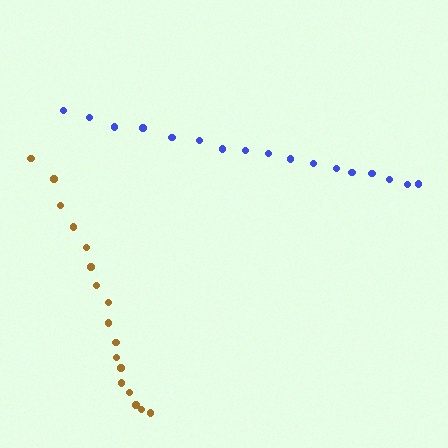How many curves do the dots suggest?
There are 2 distinct paths.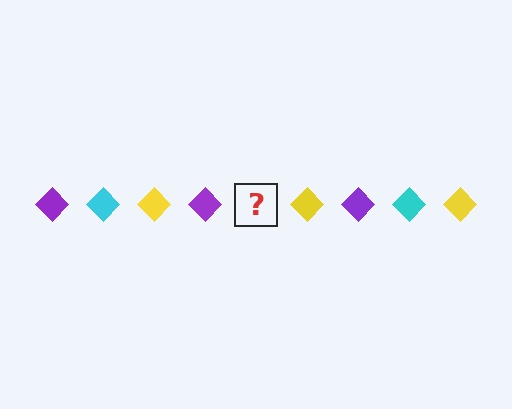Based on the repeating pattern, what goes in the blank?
The blank should be a cyan diamond.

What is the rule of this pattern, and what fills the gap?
The rule is that the pattern cycles through purple, cyan, yellow diamonds. The gap should be filled with a cyan diamond.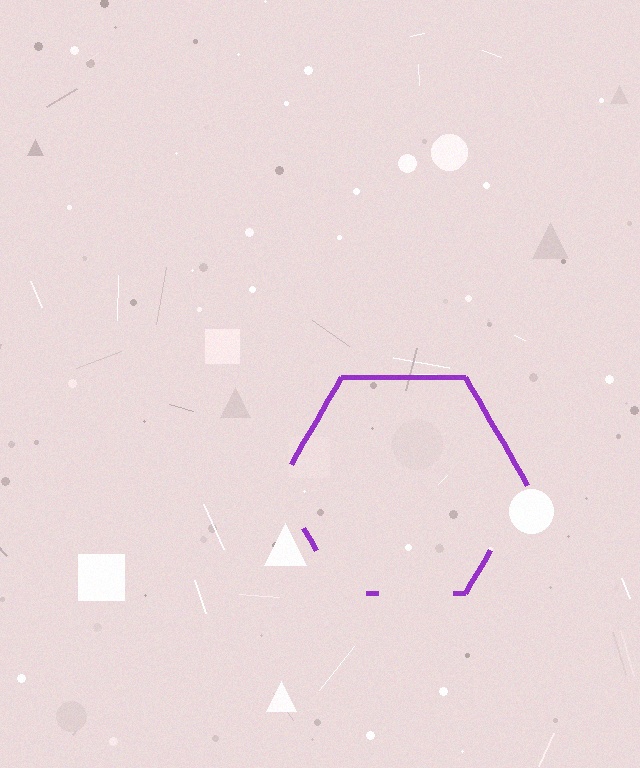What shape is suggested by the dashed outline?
The dashed outline suggests a hexagon.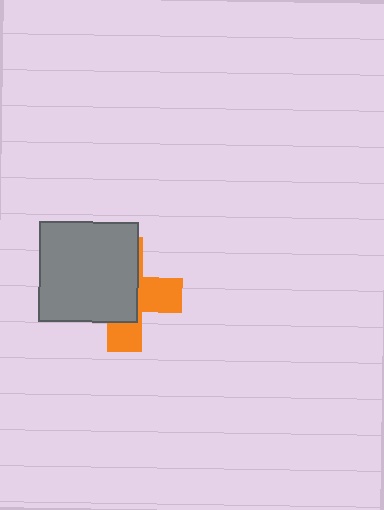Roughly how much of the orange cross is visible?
A small part of it is visible (roughly 41%).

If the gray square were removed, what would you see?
You would see the complete orange cross.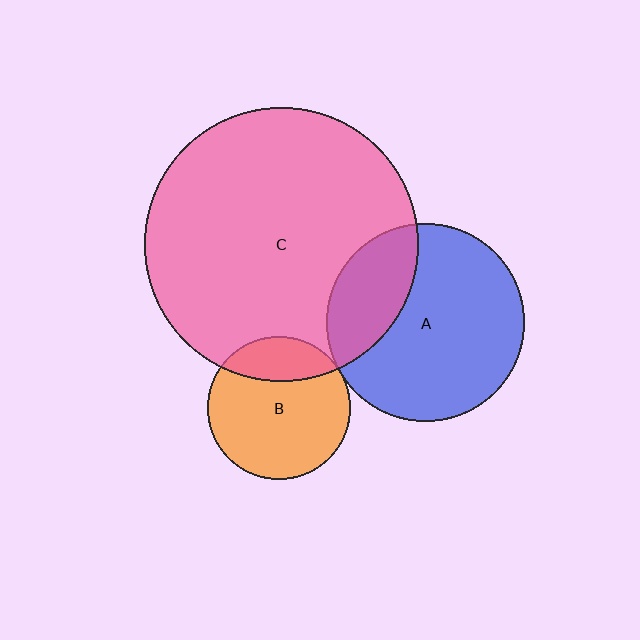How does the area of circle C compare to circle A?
Approximately 1.9 times.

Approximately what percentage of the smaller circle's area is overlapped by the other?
Approximately 25%.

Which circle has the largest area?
Circle C (pink).